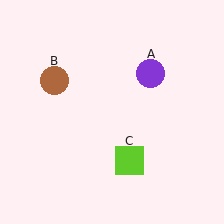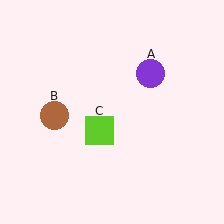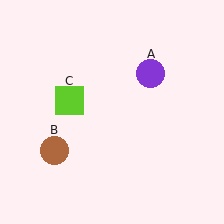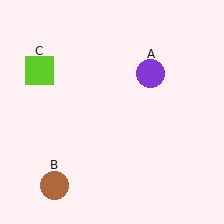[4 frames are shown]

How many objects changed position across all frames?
2 objects changed position: brown circle (object B), lime square (object C).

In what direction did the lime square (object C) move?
The lime square (object C) moved up and to the left.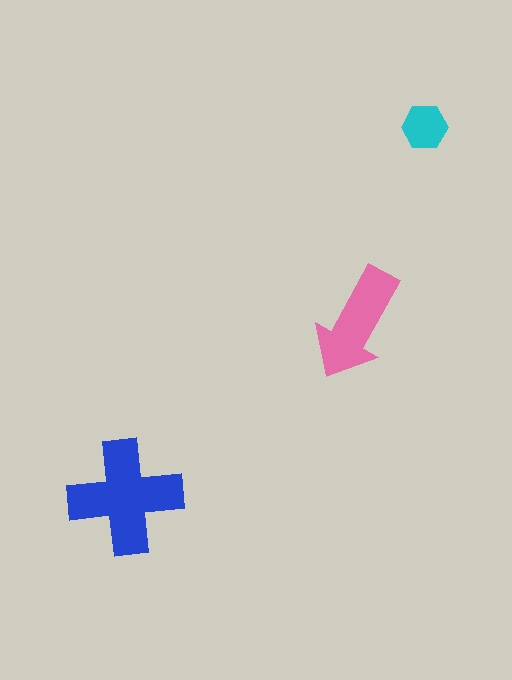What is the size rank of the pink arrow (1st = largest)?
2nd.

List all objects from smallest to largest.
The cyan hexagon, the pink arrow, the blue cross.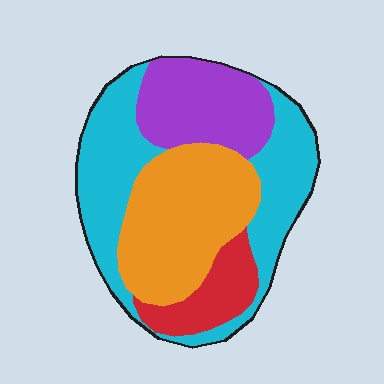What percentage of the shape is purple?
Purple takes up between a sixth and a third of the shape.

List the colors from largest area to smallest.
From largest to smallest: cyan, orange, purple, red.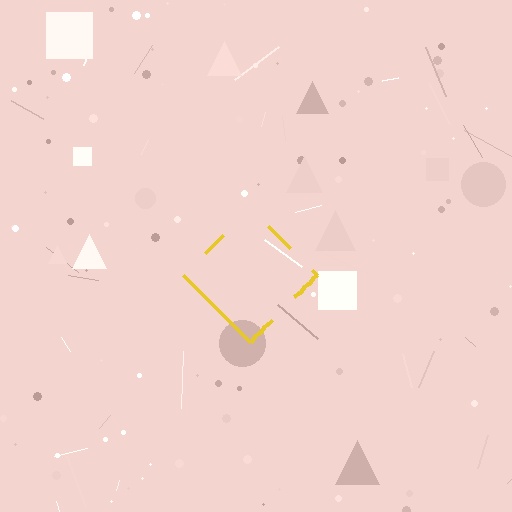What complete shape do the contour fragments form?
The contour fragments form a diamond.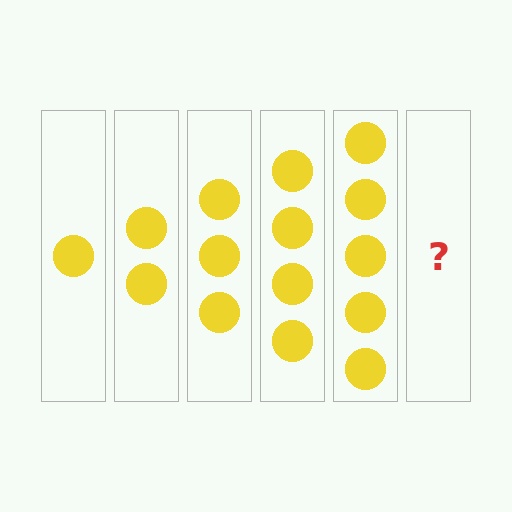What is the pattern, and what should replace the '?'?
The pattern is that each step adds one more circle. The '?' should be 6 circles.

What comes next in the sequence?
The next element should be 6 circles.